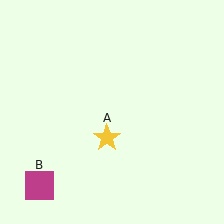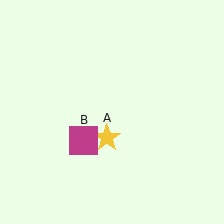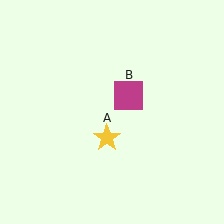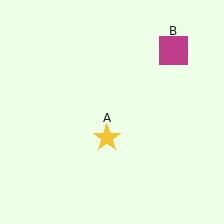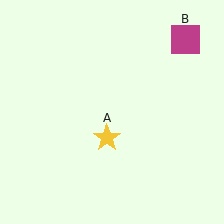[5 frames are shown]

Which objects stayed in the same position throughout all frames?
Yellow star (object A) remained stationary.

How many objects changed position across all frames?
1 object changed position: magenta square (object B).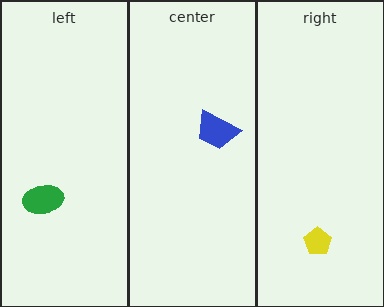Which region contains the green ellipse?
The left region.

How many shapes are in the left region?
1.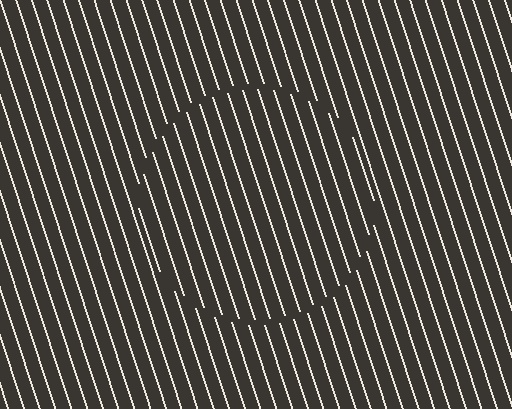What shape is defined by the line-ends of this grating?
An illusory circle. The interior of the shape contains the same grating, shifted by half a period — the contour is defined by the phase discontinuity where line-ends from the inner and outer gratings abut.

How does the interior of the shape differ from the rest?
The interior of the shape contains the same grating, shifted by half a period — the contour is defined by the phase discontinuity where line-ends from the inner and outer gratings abut.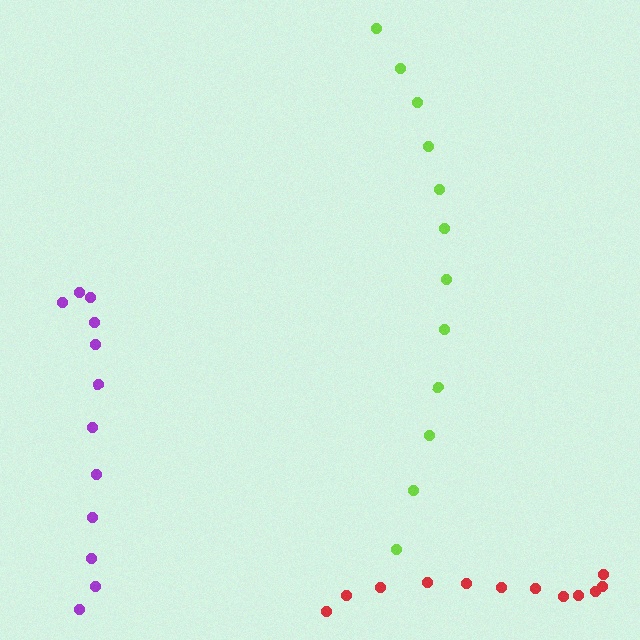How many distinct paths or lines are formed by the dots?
There are 3 distinct paths.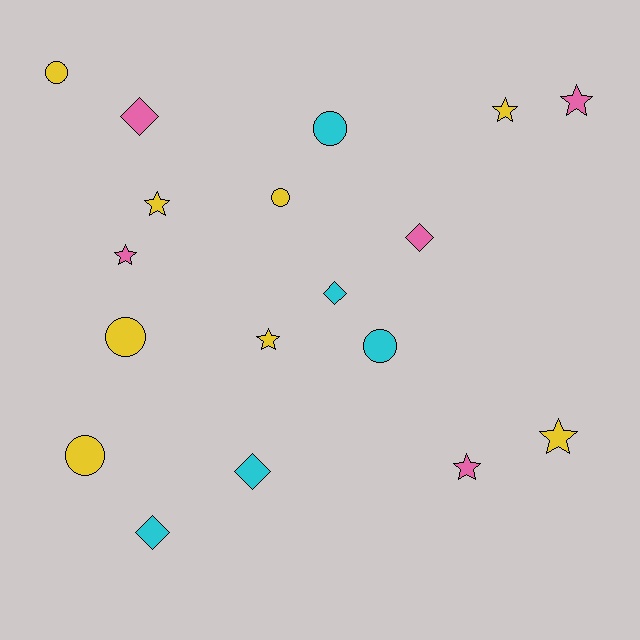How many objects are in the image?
There are 18 objects.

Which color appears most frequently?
Yellow, with 8 objects.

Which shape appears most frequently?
Star, with 7 objects.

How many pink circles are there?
There are no pink circles.